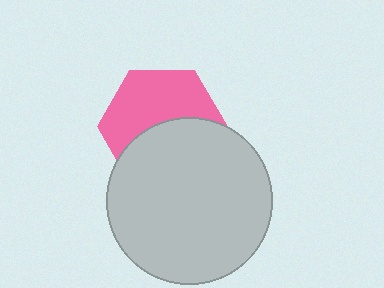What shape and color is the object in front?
The object in front is a light gray circle.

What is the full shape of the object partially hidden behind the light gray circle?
The partially hidden object is a pink hexagon.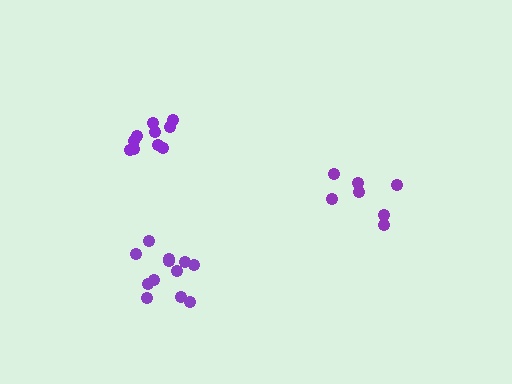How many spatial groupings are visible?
There are 3 spatial groupings.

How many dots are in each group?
Group 1: 10 dots, Group 2: 7 dots, Group 3: 12 dots (29 total).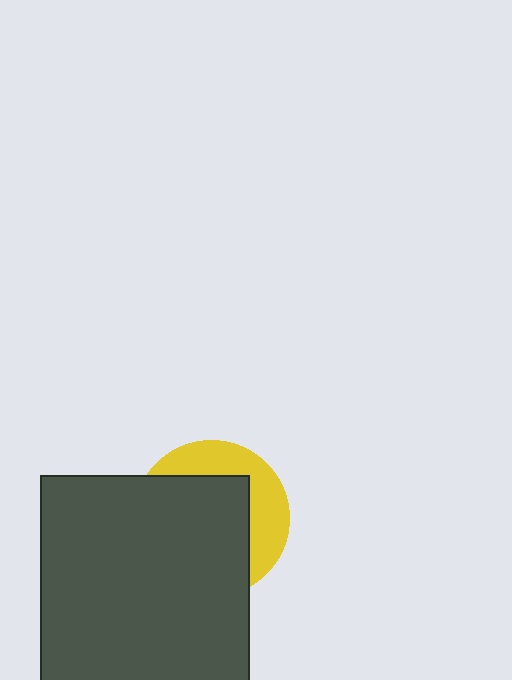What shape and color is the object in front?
The object in front is a dark gray rectangle.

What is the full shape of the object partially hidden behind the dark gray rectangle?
The partially hidden object is a yellow circle.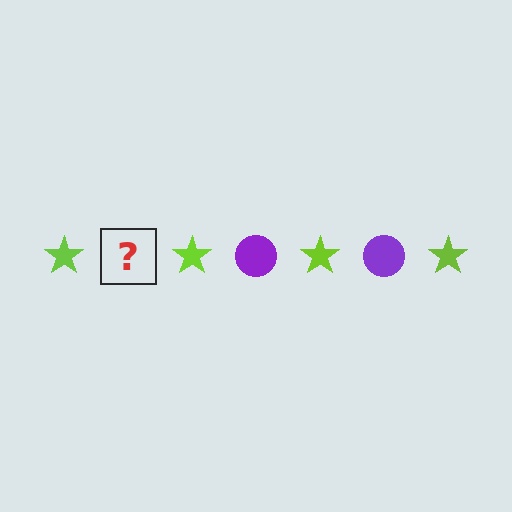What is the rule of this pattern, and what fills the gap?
The rule is that the pattern alternates between lime star and purple circle. The gap should be filled with a purple circle.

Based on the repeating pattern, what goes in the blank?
The blank should be a purple circle.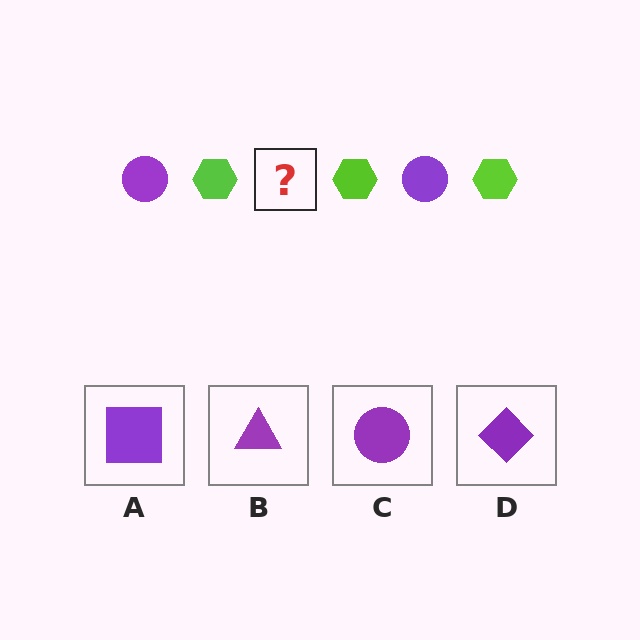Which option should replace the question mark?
Option C.